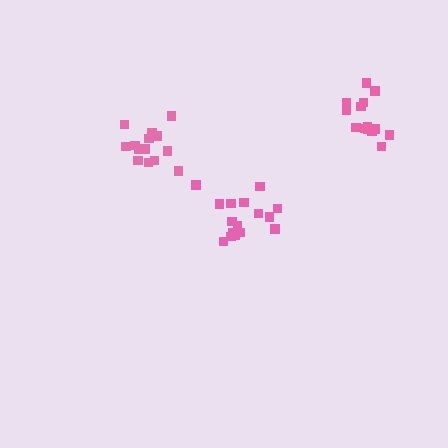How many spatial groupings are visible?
There are 3 spatial groupings.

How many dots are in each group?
Group 1: 14 dots, Group 2: 14 dots, Group 3: 17 dots (45 total).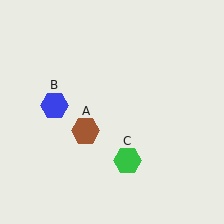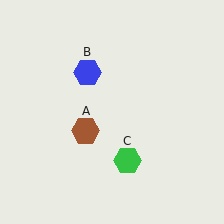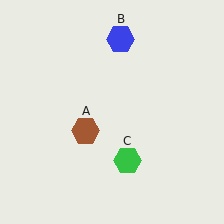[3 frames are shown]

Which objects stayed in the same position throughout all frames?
Brown hexagon (object A) and green hexagon (object C) remained stationary.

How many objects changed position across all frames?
1 object changed position: blue hexagon (object B).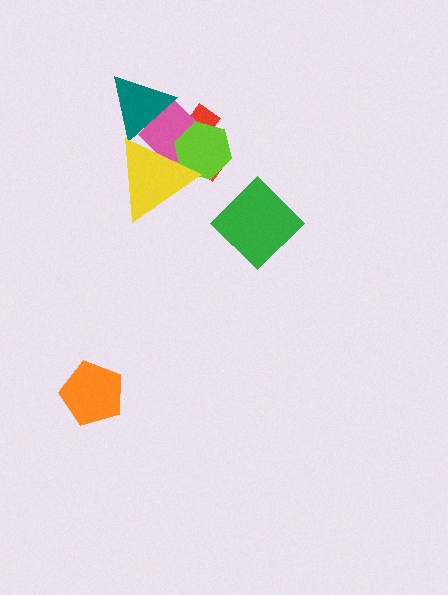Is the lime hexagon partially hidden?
Yes, it is partially covered by another shape.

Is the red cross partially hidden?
Yes, it is partially covered by another shape.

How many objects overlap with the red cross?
4 objects overlap with the red cross.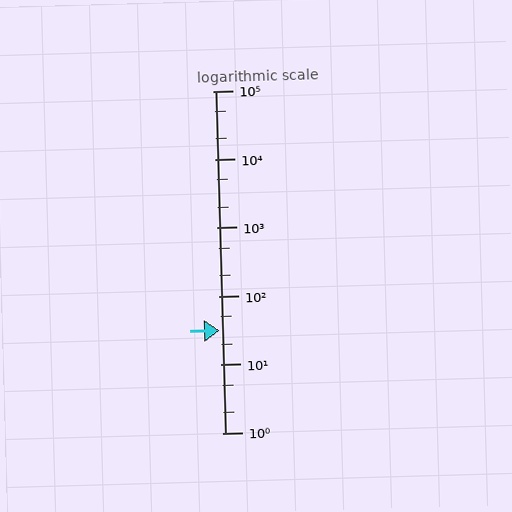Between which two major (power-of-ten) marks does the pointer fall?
The pointer is between 10 and 100.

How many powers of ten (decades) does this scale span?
The scale spans 5 decades, from 1 to 100000.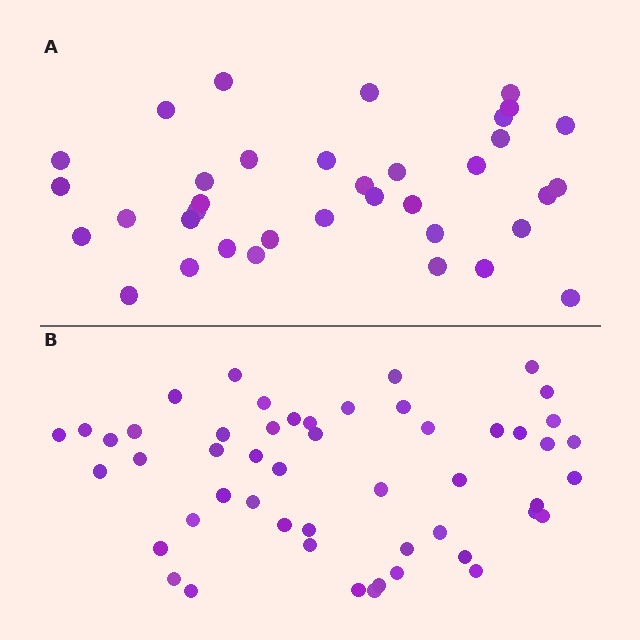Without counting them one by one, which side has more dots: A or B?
Region B (the bottom region) has more dots.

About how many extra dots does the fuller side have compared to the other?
Region B has approximately 15 more dots than region A.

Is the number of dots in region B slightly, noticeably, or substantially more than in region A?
Region B has noticeably more, but not dramatically so. The ratio is roughly 1.4 to 1.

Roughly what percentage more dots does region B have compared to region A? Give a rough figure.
About 40% more.